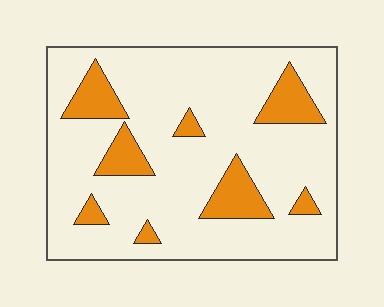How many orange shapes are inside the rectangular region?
8.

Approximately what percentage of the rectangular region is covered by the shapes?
Approximately 15%.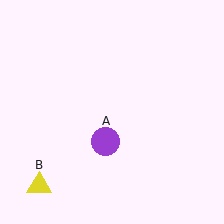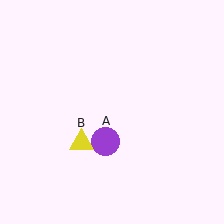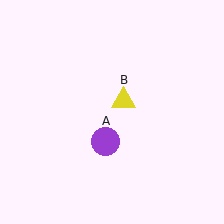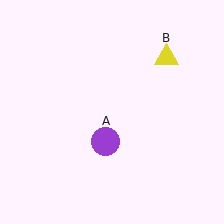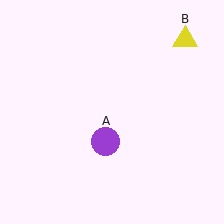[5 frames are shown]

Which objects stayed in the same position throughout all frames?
Purple circle (object A) remained stationary.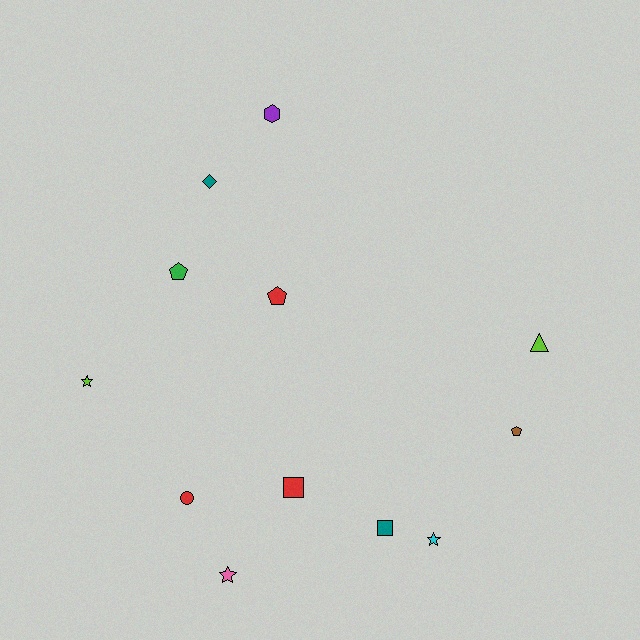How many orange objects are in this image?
There are no orange objects.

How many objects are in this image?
There are 12 objects.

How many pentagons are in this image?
There are 3 pentagons.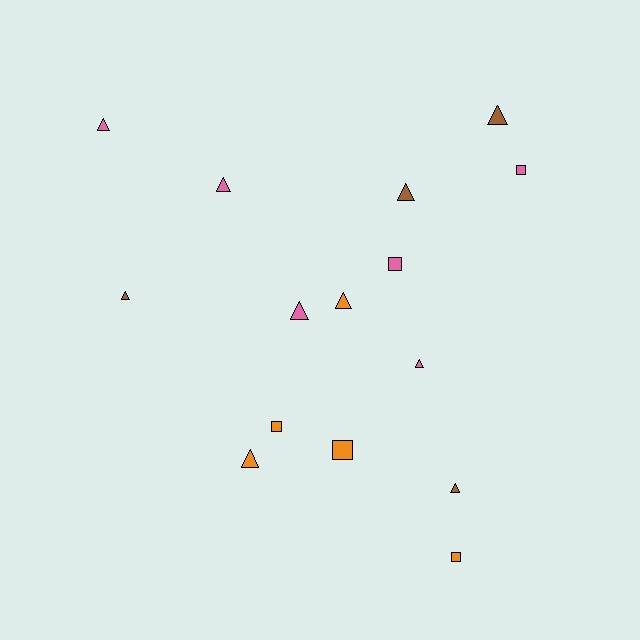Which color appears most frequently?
Pink, with 6 objects.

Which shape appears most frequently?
Triangle, with 10 objects.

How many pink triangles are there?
There are 4 pink triangles.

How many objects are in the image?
There are 15 objects.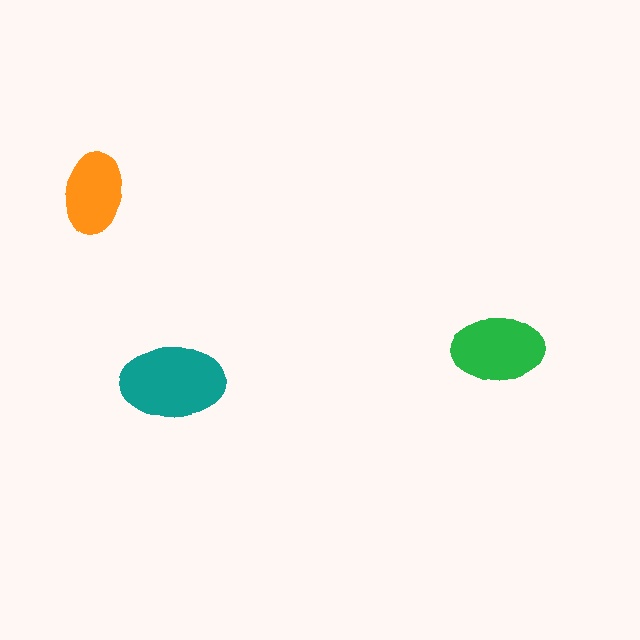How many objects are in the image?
There are 3 objects in the image.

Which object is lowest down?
The teal ellipse is bottommost.